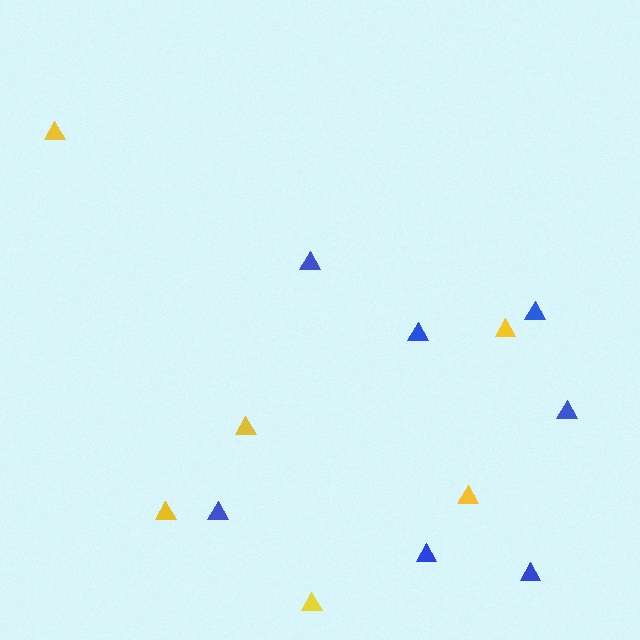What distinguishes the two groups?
There are 2 groups: one group of blue triangles (7) and one group of yellow triangles (6).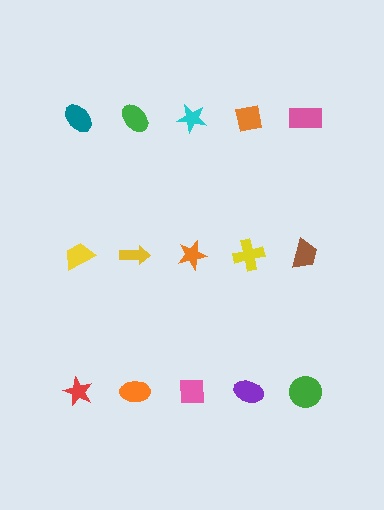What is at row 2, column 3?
An orange star.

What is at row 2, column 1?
A yellow trapezoid.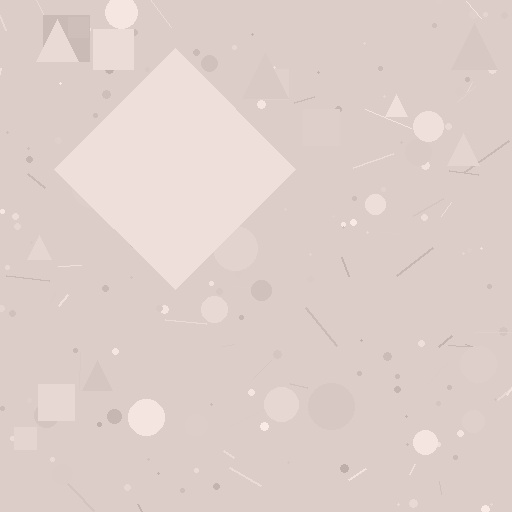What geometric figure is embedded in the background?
A diamond is embedded in the background.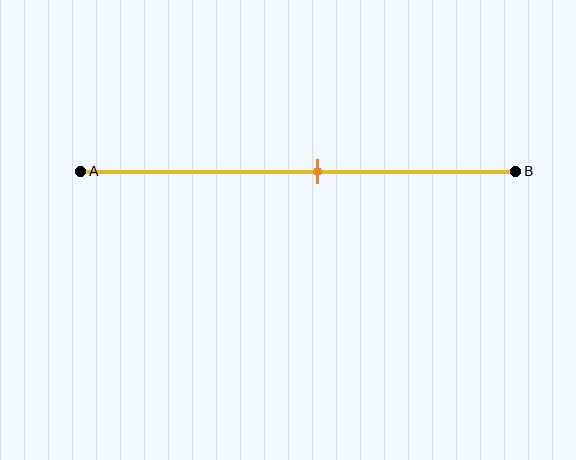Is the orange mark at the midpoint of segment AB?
No, the mark is at about 55% from A, not at the 50% midpoint.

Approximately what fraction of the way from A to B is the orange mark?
The orange mark is approximately 55% of the way from A to B.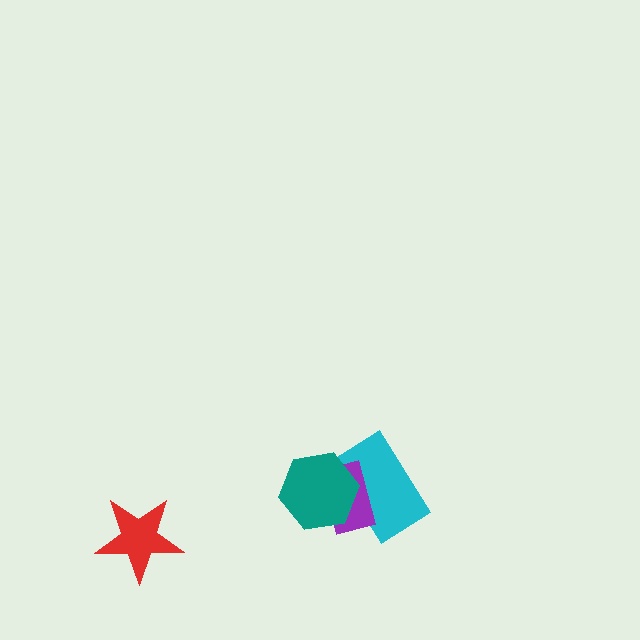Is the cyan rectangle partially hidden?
Yes, it is partially covered by another shape.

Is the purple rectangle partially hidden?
Yes, it is partially covered by another shape.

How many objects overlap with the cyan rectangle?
2 objects overlap with the cyan rectangle.